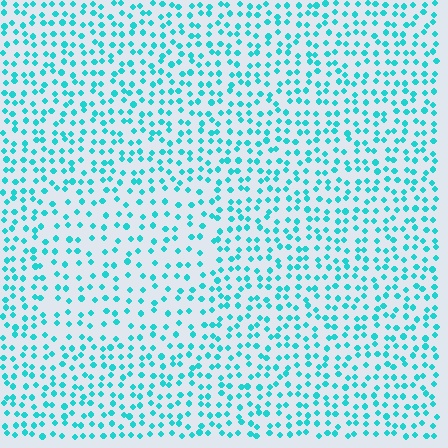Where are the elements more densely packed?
The elements are more densely packed outside the rectangle boundary.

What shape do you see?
I see a rectangle.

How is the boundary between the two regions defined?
The boundary is defined by a change in element density (approximately 1.6x ratio). All elements are the same color, size, and shape.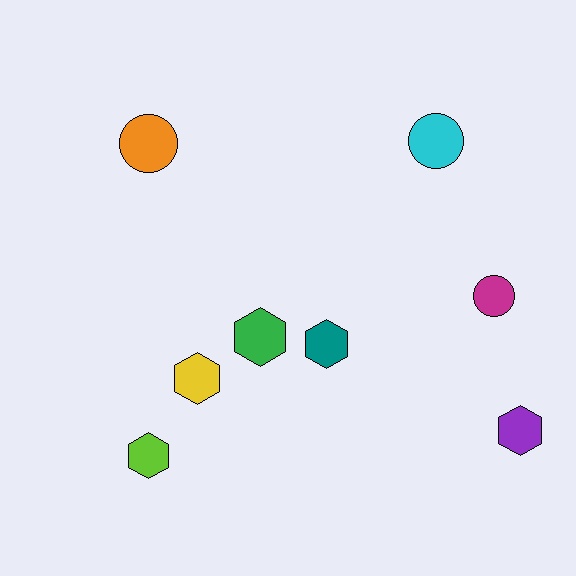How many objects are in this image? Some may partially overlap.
There are 8 objects.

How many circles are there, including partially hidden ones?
There are 3 circles.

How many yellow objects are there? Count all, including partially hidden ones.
There is 1 yellow object.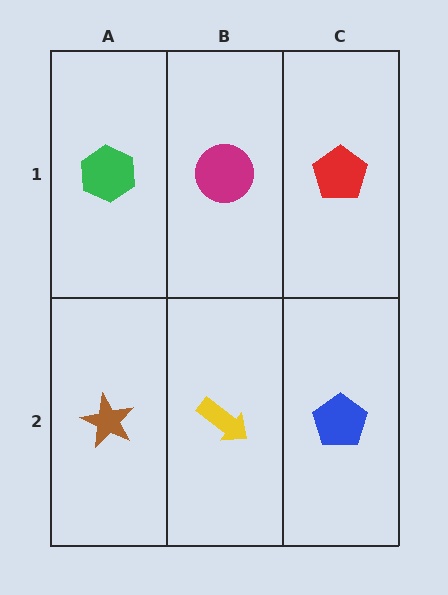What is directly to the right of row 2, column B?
A blue pentagon.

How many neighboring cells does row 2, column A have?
2.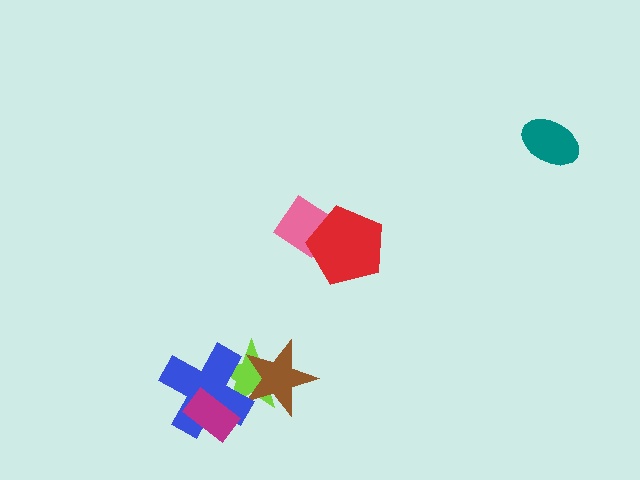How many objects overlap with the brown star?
2 objects overlap with the brown star.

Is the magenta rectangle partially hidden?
No, no other shape covers it.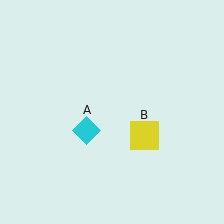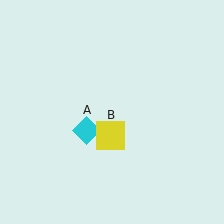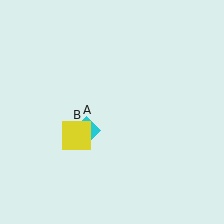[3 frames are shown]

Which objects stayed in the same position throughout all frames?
Cyan diamond (object A) remained stationary.